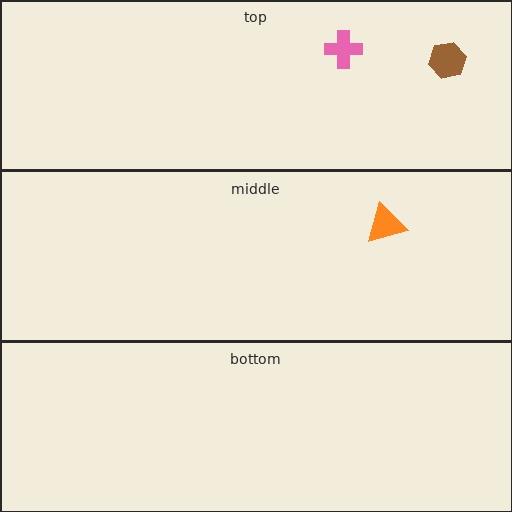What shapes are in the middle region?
The orange triangle.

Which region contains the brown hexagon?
The top region.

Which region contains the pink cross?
The top region.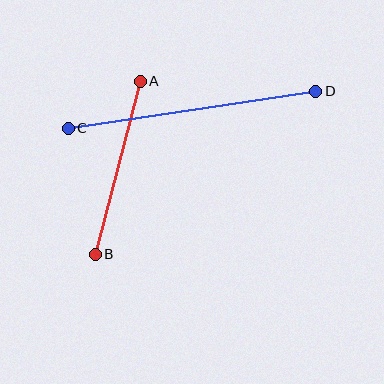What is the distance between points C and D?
The distance is approximately 250 pixels.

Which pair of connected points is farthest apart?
Points C and D are farthest apart.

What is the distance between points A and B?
The distance is approximately 179 pixels.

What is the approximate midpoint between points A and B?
The midpoint is at approximately (118, 168) pixels.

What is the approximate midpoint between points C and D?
The midpoint is at approximately (192, 110) pixels.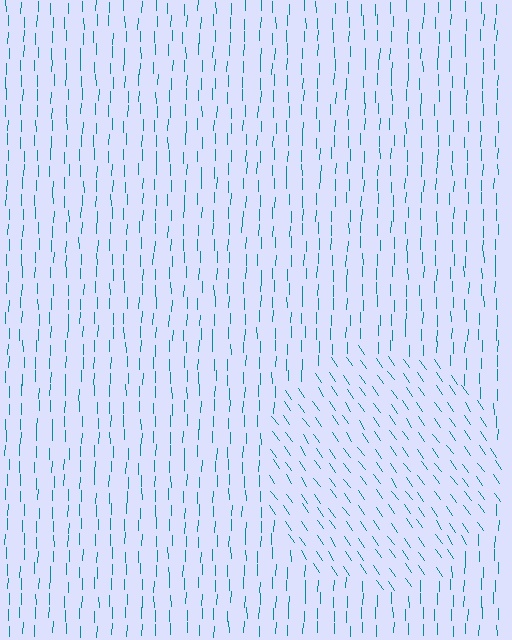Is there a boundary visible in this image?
Yes, there is a texture boundary formed by a change in line orientation.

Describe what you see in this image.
The image is filled with small teal line segments. A circle region in the image has lines oriented differently from the surrounding lines, creating a visible texture boundary.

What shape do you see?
I see a circle.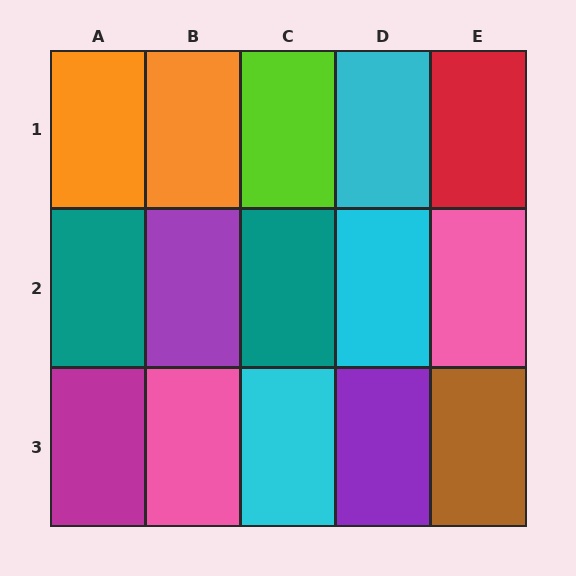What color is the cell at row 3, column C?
Cyan.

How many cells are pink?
2 cells are pink.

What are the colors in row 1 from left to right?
Orange, orange, lime, cyan, red.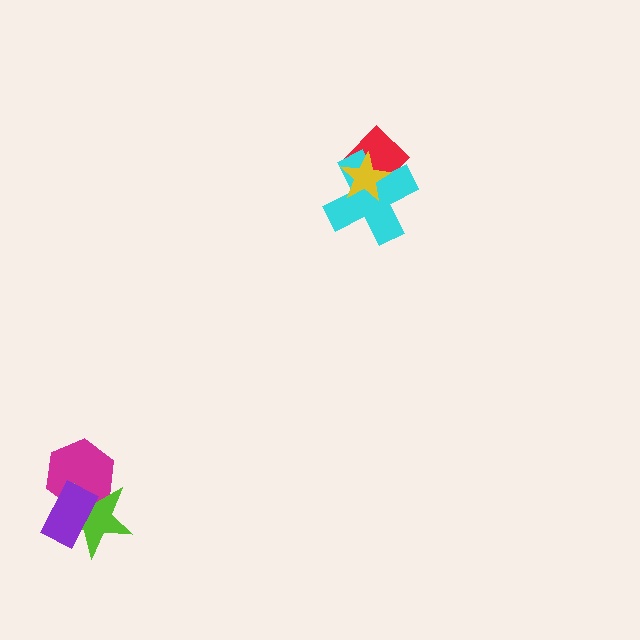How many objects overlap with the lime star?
2 objects overlap with the lime star.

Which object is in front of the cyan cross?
The yellow star is in front of the cyan cross.